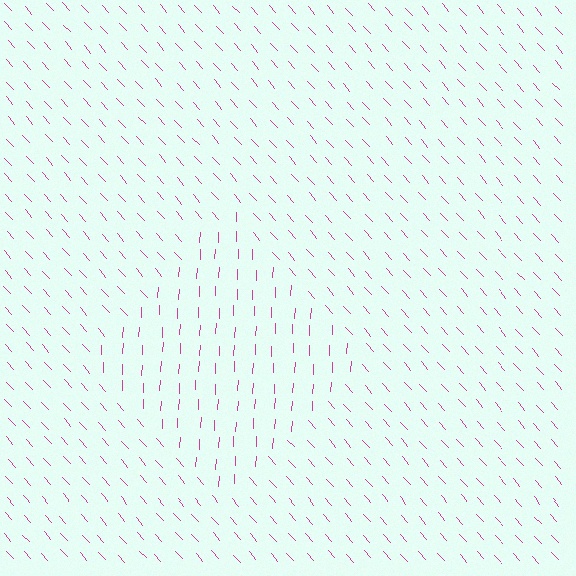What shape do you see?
I see a diamond.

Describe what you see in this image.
The image is filled with small magenta line segments. A diamond region in the image has lines oriented differently from the surrounding lines, creating a visible texture boundary.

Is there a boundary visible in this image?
Yes, there is a texture boundary formed by a change in line orientation.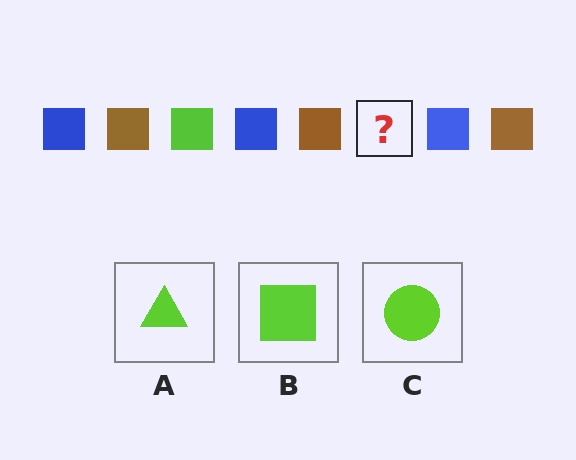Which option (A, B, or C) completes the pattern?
B.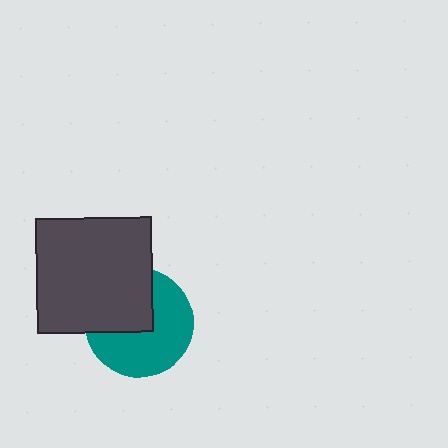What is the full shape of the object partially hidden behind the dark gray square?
The partially hidden object is a teal circle.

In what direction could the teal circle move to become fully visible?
The teal circle could move toward the lower-right. That would shift it out from behind the dark gray square entirely.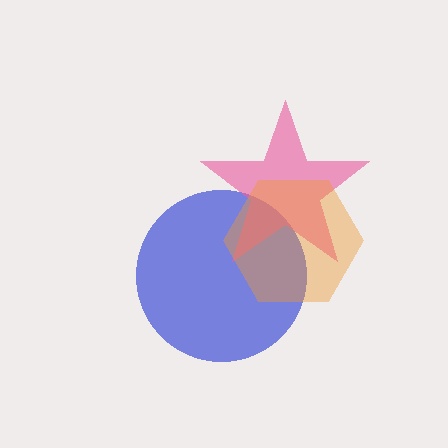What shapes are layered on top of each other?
The layered shapes are: a blue circle, a pink star, an orange hexagon.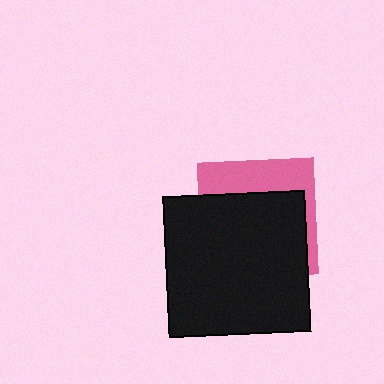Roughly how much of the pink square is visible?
A small part of it is visible (roughly 34%).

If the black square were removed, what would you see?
You would see the complete pink square.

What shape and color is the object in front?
The object in front is a black square.